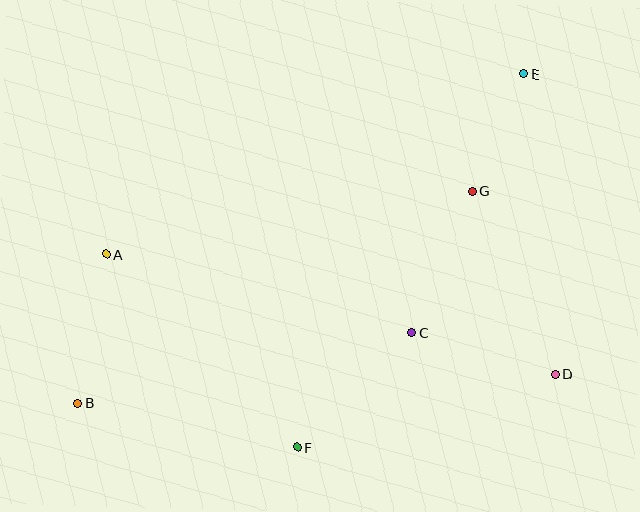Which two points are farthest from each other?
Points B and E are farthest from each other.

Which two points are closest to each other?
Points E and G are closest to each other.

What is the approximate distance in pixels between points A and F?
The distance between A and F is approximately 272 pixels.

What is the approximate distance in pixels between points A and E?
The distance between A and E is approximately 454 pixels.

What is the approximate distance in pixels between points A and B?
The distance between A and B is approximately 152 pixels.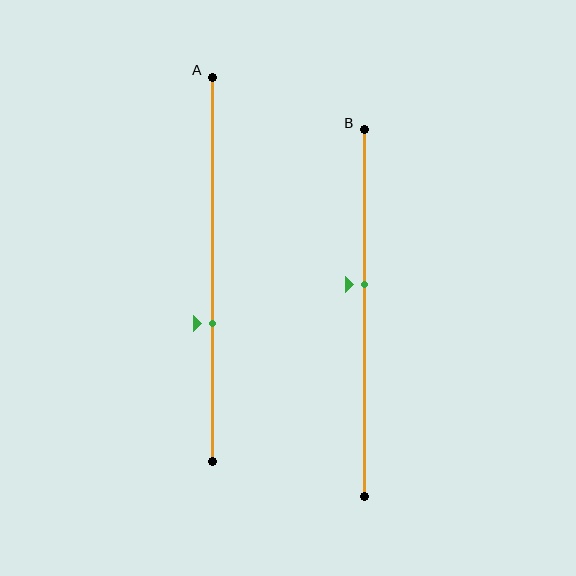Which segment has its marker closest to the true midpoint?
Segment B has its marker closest to the true midpoint.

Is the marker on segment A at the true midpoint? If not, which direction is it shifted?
No, the marker on segment A is shifted downward by about 14% of the segment length.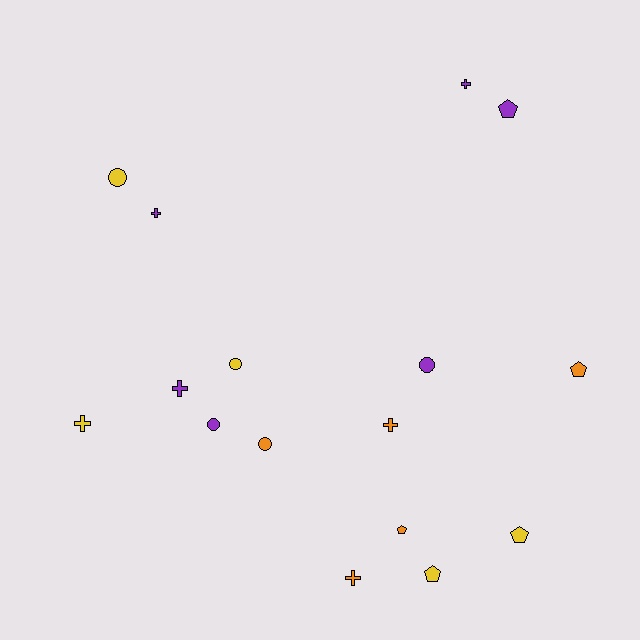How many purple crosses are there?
There are 3 purple crosses.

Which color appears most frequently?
Purple, with 6 objects.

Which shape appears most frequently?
Cross, with 6 objects.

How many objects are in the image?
There are 16 objects.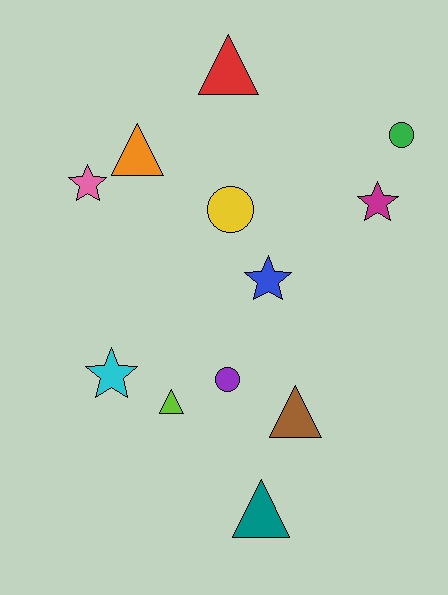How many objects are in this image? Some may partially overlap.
There are 12 objects.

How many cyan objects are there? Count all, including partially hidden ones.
There is 1 cyan object.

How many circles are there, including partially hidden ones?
There are 3 circles.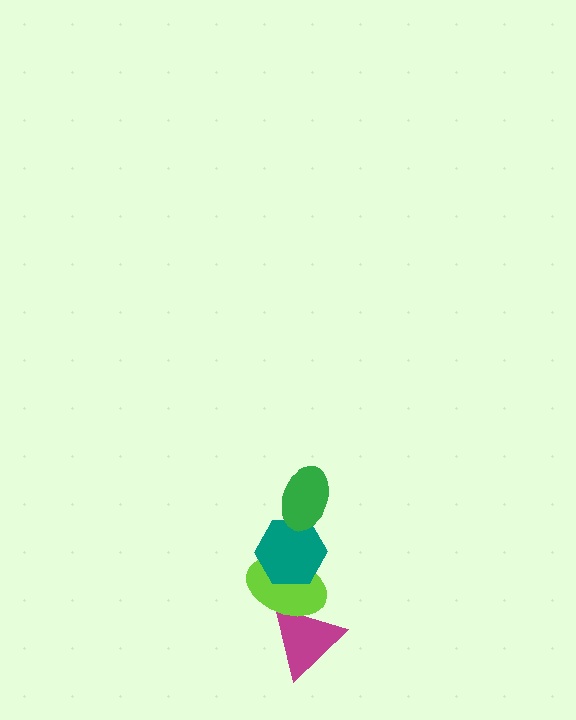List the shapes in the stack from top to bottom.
From top to bottom: the green ellipse, the teal hexagon, the lime ellipse, the magenta triangle.